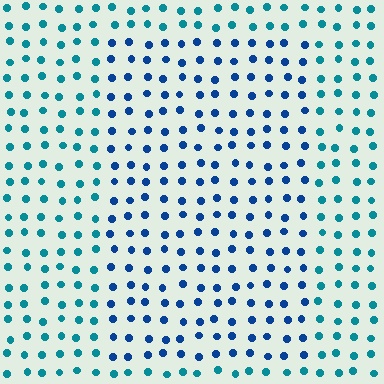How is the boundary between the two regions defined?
The boundary is defined purely by a slight shift in hue (about 32 degrees). Spacing, size, and orientation are identical on both sides.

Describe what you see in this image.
The image is filled with small teal elements in a uniform arrangement. A rectangle-shaped region is visible where the elements are tinted to a slightly different hue, forming a subtle color boundary.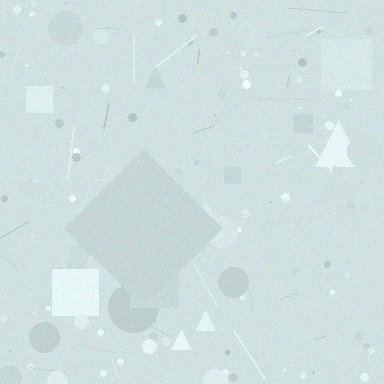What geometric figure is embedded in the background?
A diamond is embedded in the background.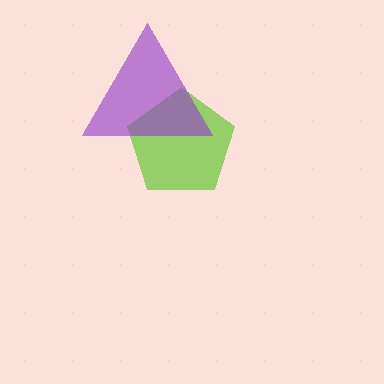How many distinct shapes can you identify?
There are 2 distinct shapes: a lime pentagon, a purple triangle.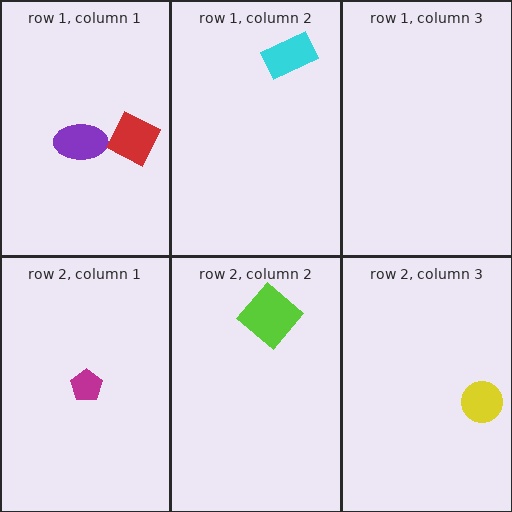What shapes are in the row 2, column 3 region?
The yellow circle.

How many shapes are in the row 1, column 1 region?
2.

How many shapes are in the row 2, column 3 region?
1.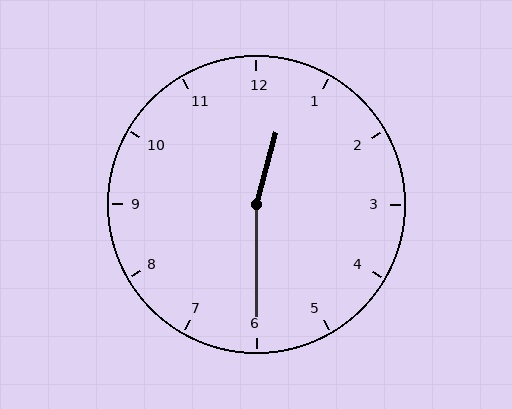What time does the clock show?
12:30.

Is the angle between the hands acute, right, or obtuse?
It is obtuse.